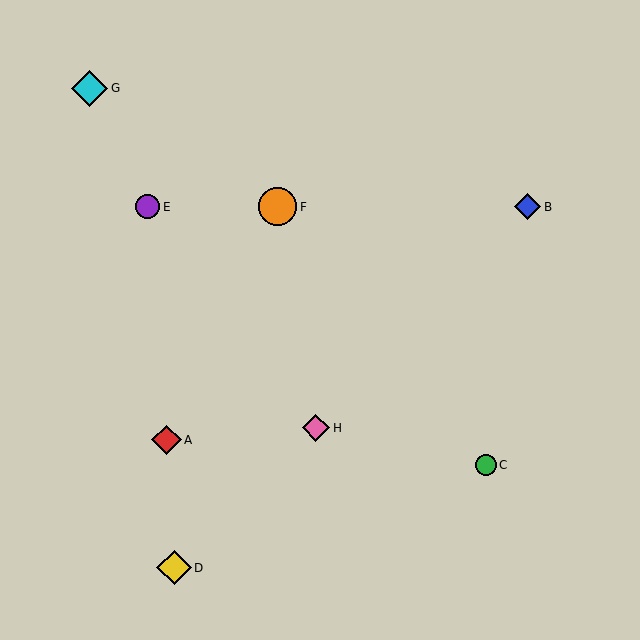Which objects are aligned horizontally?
Objects B, E, F are aligned horizontally.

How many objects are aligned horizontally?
3 objects (B, E, F) are aligned horizontally.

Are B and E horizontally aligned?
Yes, both are at y≈207.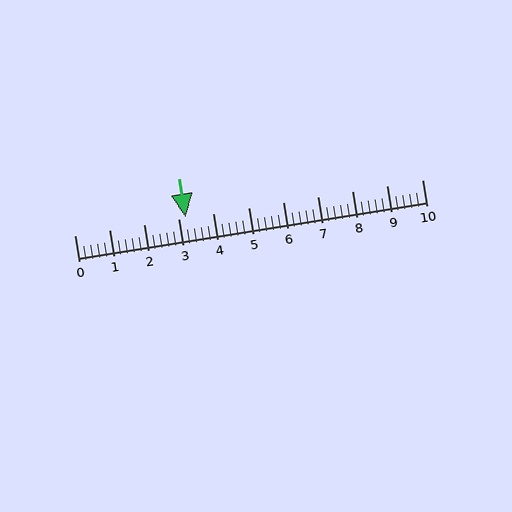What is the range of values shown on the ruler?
The ruler shows values from 0 to 10.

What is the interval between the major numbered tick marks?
The major tick marks are spaced 1 units apart.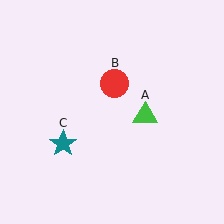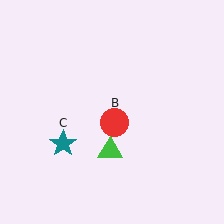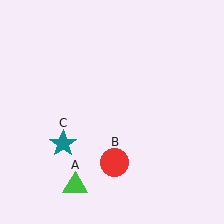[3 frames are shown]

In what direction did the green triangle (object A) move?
The green triangle (object A) moved down and to the left.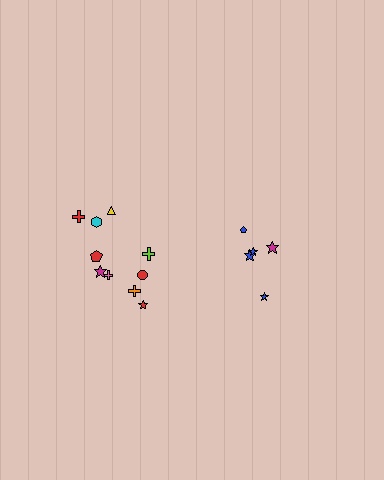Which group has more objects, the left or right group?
The left group.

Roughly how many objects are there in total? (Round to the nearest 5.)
Roughly 15 objects in total.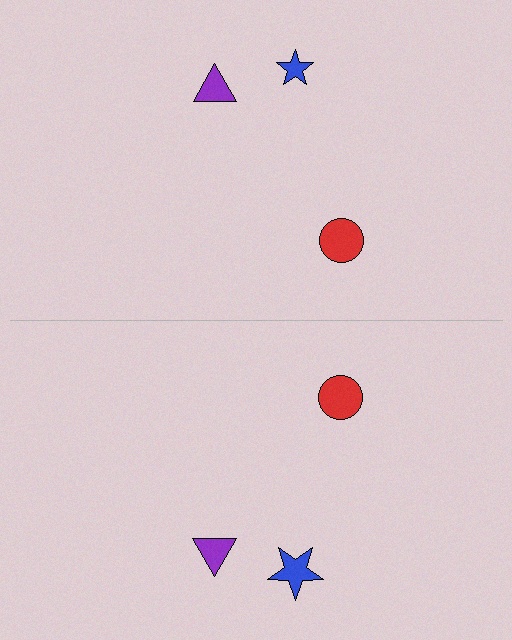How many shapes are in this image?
There are 6 shapes in this image.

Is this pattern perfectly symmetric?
No, the pattern is not perfectly symmetric. The blue star on the bottom side has a different size than its mirror counterpart.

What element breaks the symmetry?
The blue star on the bottom side has a different size than its mirror counterpart.